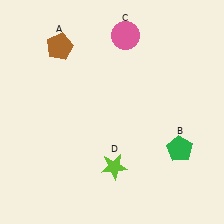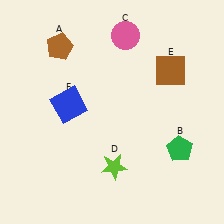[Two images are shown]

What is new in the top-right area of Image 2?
A brown square (E) was added in the top-right area of Image 2.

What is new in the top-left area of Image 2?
A blue square (F) was added in the top-left area of Image 2.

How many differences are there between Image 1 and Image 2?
There are 2 differences between the two images.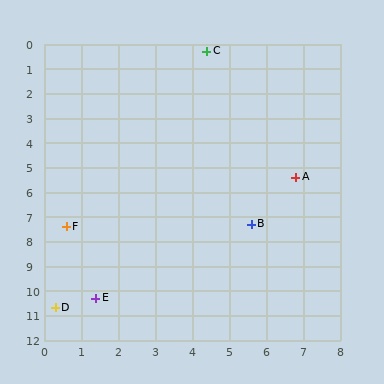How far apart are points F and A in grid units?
Points F and A are about 6.5 grid units apart.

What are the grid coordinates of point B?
Point B is at approximately (5.6, 7.3).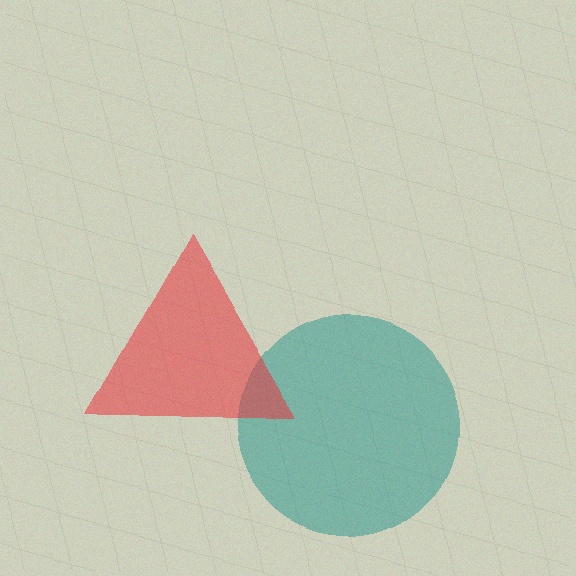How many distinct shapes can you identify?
There are 2 distinct shapes: a teal circle, a red triangle.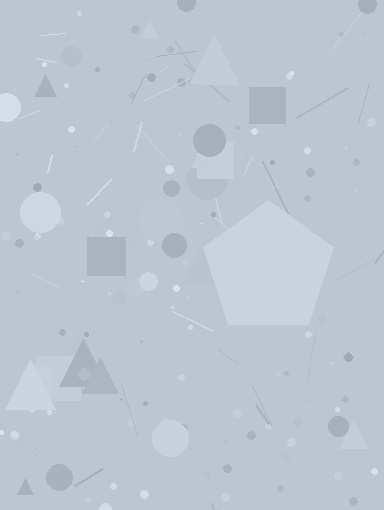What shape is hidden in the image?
A pentagon is hidden in the image.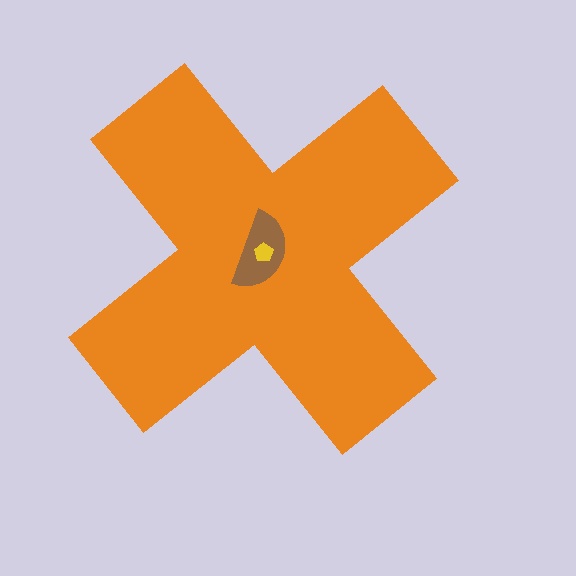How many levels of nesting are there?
3.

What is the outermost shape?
The orange cross.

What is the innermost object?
The yellow pentagon.